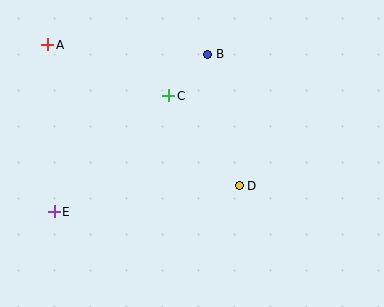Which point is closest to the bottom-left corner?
Point E is closest to the bottom-left corner.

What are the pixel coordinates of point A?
Point A is at (48, 45).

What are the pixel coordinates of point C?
Point C is at (169, 96).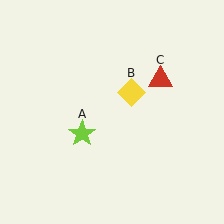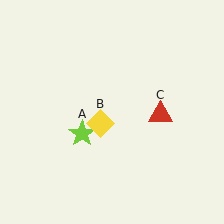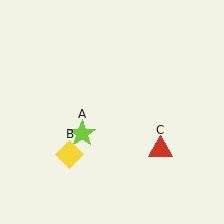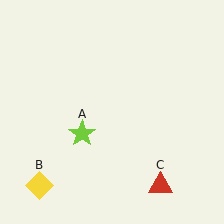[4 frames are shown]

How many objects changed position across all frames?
2 objects changed position: yellow diamond (object B), red triangle (object C).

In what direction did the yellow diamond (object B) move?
The yellow diamond (object B) moved down and to the left.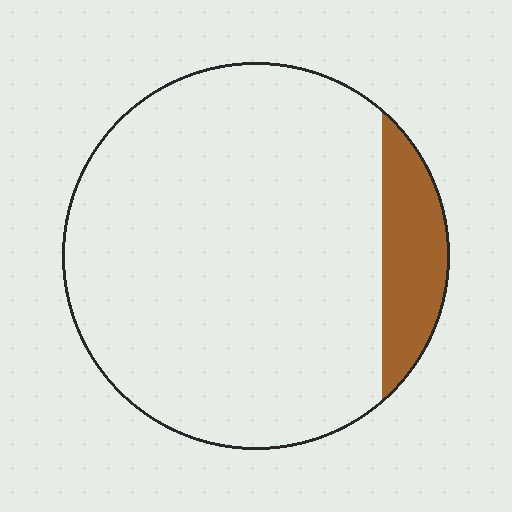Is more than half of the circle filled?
No.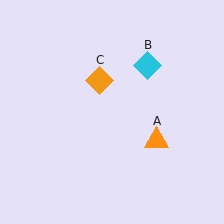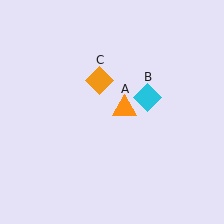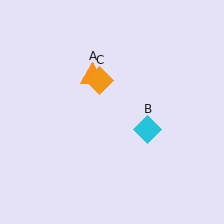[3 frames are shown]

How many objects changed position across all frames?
2 objects changed position: orange triangle (object A), cyan diamond (object B).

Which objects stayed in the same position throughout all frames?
Orange diamond (object C) remained stationary.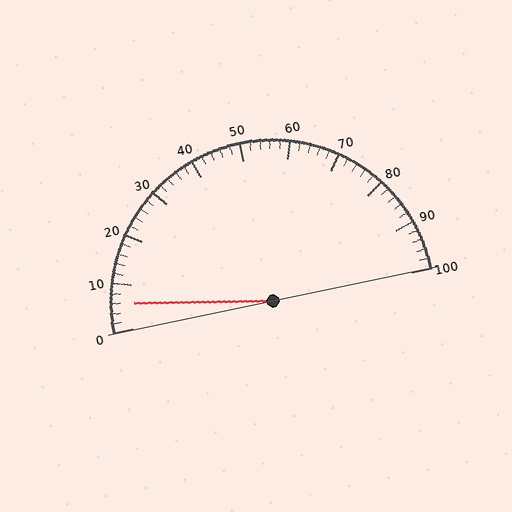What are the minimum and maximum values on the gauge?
The gauge ranges from 0 to 100.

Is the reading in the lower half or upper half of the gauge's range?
The reading is in the lower half of the range (0 to 100).